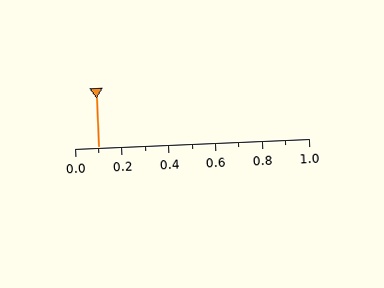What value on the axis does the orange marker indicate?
The marker indicates approximately 0.1.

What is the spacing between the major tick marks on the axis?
The major ticks are spaced 0.2 apart.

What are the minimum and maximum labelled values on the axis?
The axis runs from 0.0 to 1.0.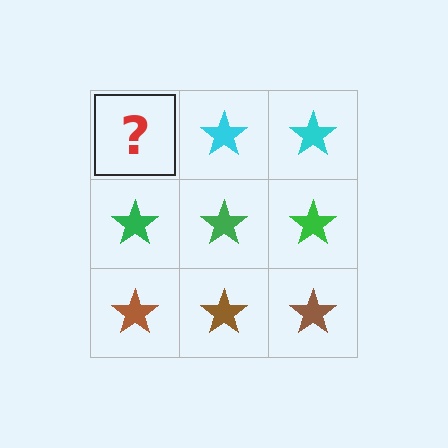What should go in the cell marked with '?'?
The missing cell should contain a cyan star.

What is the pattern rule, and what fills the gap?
The rule is that each row has a consistent color. The gap should be filled with a cyan star.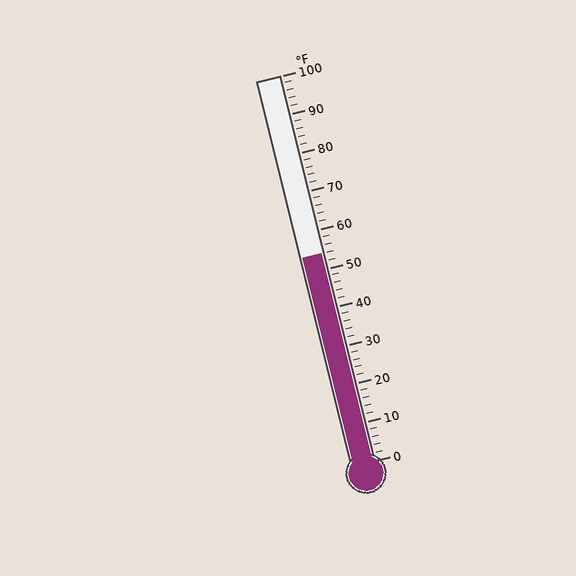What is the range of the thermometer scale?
The thermometer scale ranges from 0°F to 100°F.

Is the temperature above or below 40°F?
The temperature is above 40°F.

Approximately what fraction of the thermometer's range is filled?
The thermometer is filled to approximately 55% of its range.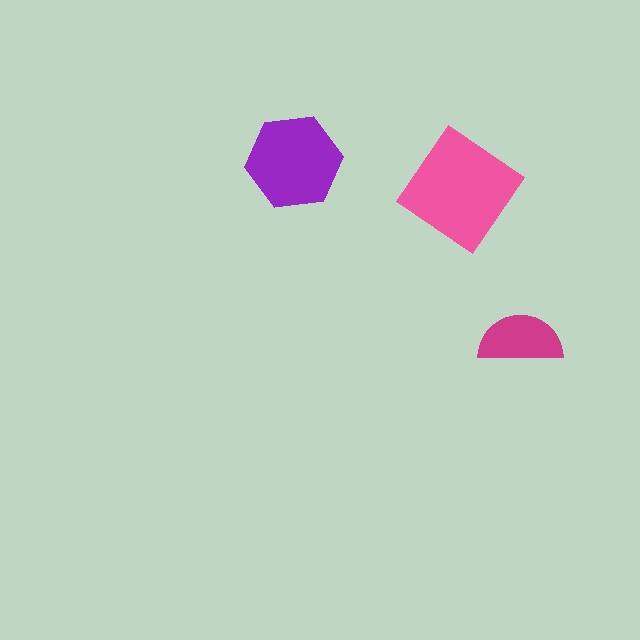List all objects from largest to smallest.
The pink diamond, the purple hexagon, the magenta semicircle.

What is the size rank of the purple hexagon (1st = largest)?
2nd.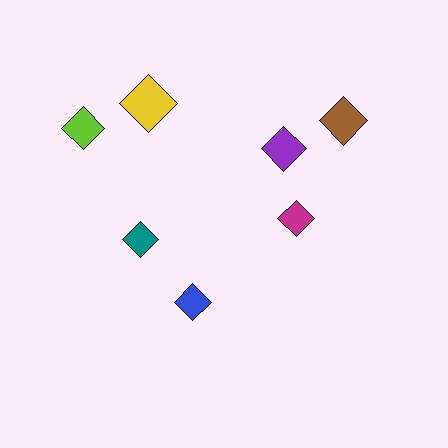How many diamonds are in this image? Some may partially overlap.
There are 7 diamonds.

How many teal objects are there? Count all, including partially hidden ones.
There is 1 teal object.